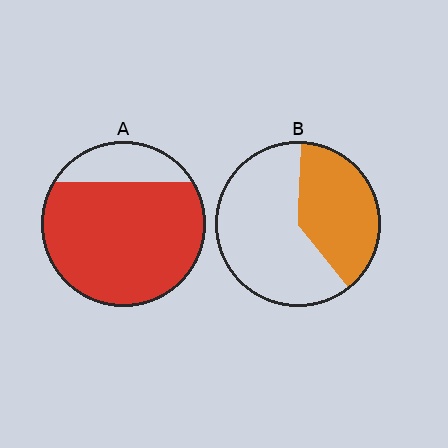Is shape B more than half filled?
No.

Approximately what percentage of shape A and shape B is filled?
A is approximately 80% and B is approximately 40%.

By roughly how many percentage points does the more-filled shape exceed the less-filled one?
By roughly 40 percentage points (A over B).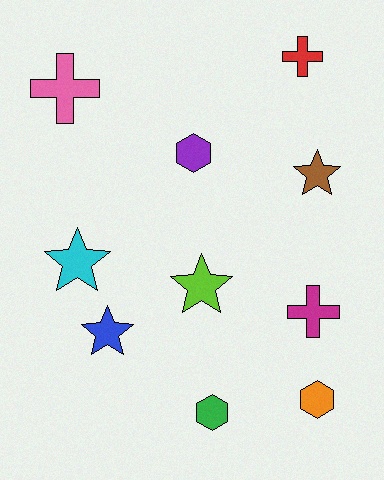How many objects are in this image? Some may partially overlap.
There are 10 objects.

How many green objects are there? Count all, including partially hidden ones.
There is 1 green object.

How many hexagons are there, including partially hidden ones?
There are 3 hexagons.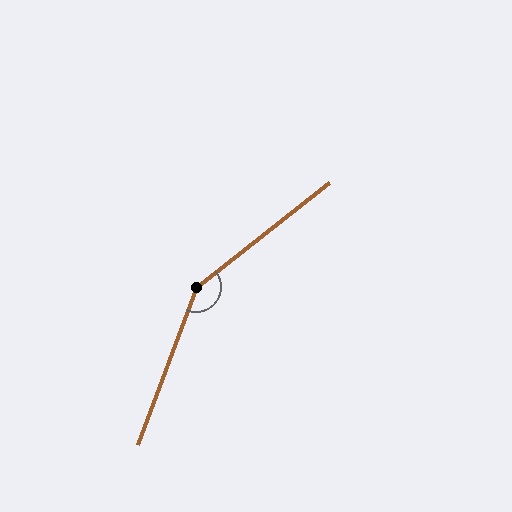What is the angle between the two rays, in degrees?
Approximately 149 degrees.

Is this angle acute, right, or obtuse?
It is obtuse.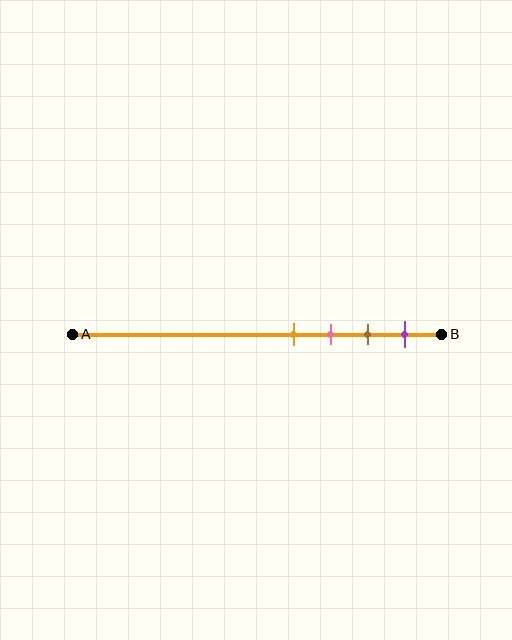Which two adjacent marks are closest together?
The orange and pink marks are the closest adjacent pair.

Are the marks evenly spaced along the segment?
Yes, the marks are approximately evenly spaced.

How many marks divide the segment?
There are 4 marks dividing the segment.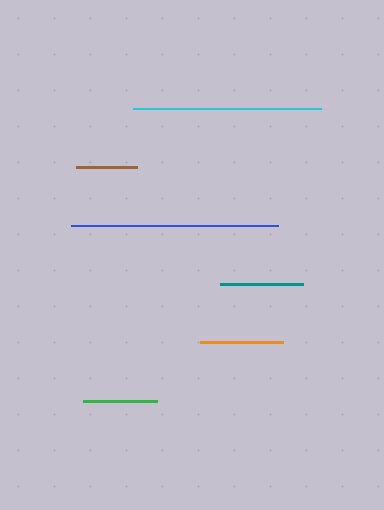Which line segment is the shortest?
The brown line is the shortest at approximately 61 pixels.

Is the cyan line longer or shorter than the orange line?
The cyan line is longer than the orange line.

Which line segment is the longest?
The blue line is the longest at approximately 207 pixels.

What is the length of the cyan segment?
The cyan segment is approximately 188 pixels long.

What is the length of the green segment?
The green segment is approximately 74 pixels long.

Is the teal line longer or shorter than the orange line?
The teal line is longer than the orange line.